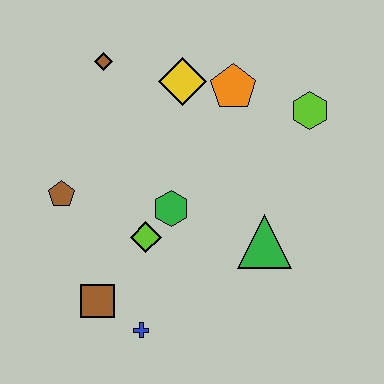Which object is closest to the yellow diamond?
The orange pentagon is closest to the yellow diamond.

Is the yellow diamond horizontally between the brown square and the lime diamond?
No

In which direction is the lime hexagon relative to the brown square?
The lime hexagon is to the right of the brown square.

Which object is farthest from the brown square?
The lime hexagon is farthest from the brown square.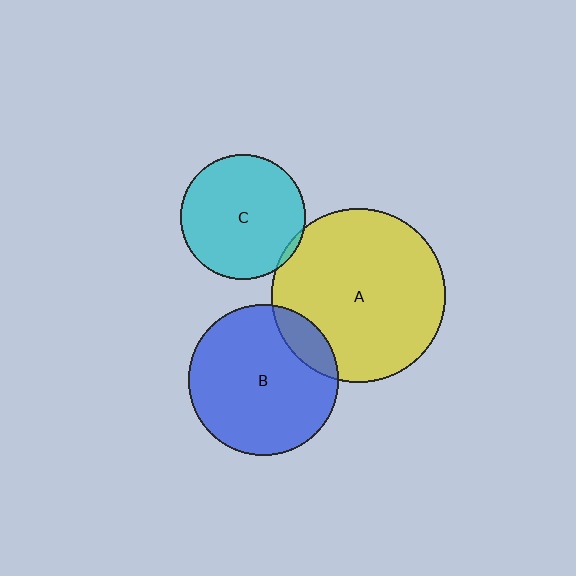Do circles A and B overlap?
Yes.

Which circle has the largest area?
Circle A (yellow).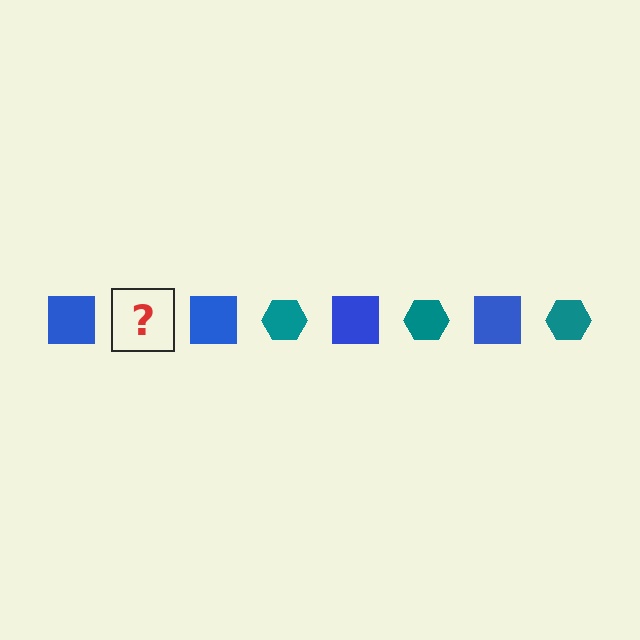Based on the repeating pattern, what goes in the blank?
The blank should be a teal hexagon.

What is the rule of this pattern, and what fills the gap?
The rule is that the pattern alternates between blue square and teal hexagon. The gap should be filled with a teal hexagon.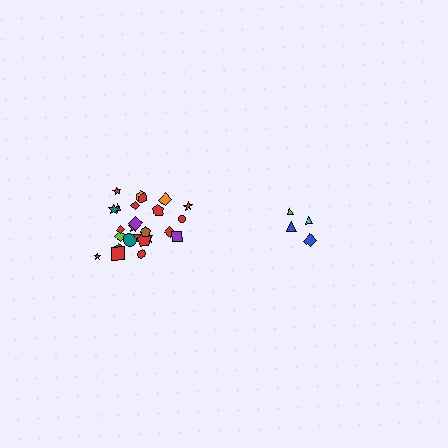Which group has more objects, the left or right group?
The left group.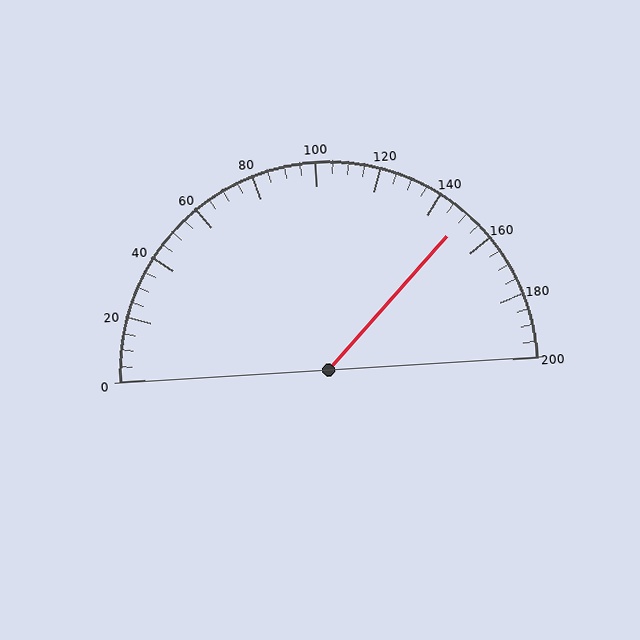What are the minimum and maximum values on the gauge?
The gauge ranges from 0 to 200.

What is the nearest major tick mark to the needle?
The nearest major tick mark is 160.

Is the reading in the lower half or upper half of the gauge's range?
The reading is in the upper half of the range (0 to 200).